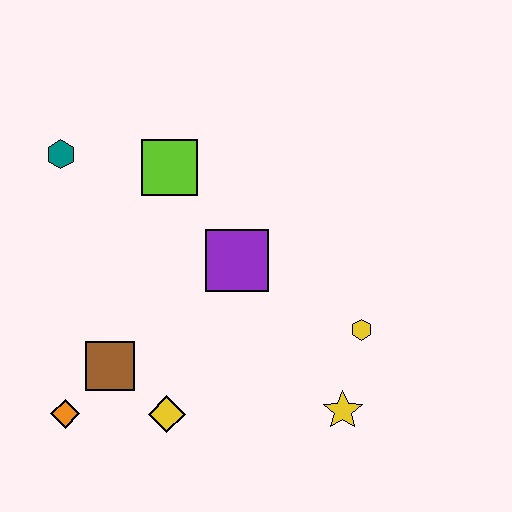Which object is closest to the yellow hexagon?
The yellow star is closest to the yellow hexagon.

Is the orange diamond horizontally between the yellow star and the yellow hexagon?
No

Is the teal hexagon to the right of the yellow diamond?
No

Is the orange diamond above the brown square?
No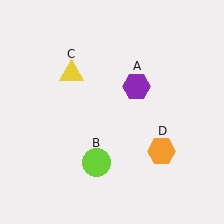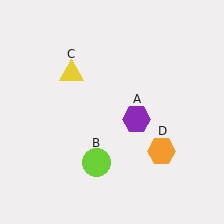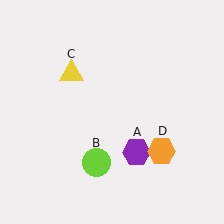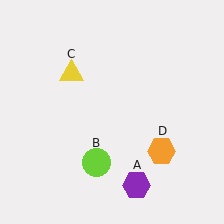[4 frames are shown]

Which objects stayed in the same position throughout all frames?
Lime circle (object B) and yellow triangle (object C) and orange hexagon (object D) remained stationary.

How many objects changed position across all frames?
1 object changed position: purple hexagon (object A).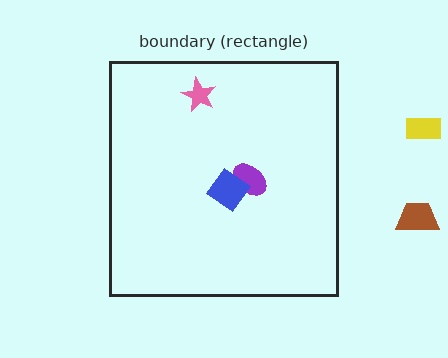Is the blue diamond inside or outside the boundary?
Inside.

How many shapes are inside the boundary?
3 inside, 2 outside.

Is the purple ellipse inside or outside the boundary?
Inside.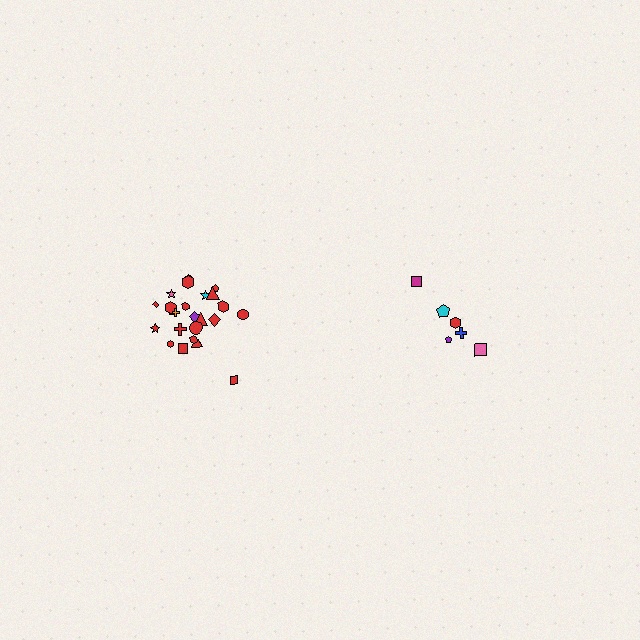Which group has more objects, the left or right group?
The left group.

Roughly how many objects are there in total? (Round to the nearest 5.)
Roughly 30 objects in total.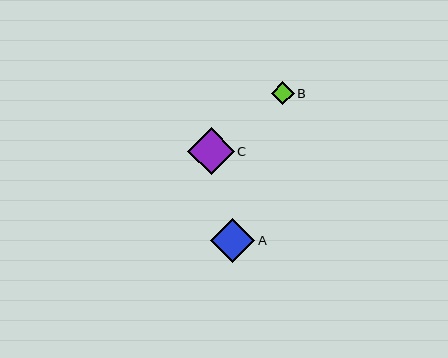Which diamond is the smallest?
Diamond B is the smallest with a size of approximately 23 pixels.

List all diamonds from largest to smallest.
From largest to smallest: C, A, B.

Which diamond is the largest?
Diamond C is the largest with a size of approximately 46 pixels.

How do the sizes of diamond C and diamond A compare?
Diamond C and diamond A are approximately the same size.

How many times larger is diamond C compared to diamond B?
Diamond C is approximately 2.0 times the size of diamond B.